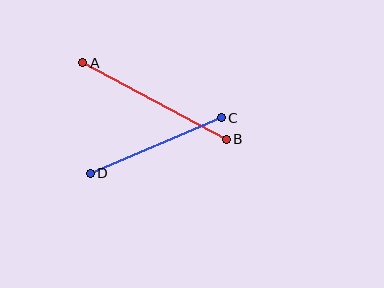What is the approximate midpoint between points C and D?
The midpoint is at approximately (156, 146) pixels.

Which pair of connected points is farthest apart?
Points A and B are farthest apart.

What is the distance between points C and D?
The distance is approximately 142 pixels.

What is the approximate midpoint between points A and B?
The midpoint is at approximately (155, 101) pixels.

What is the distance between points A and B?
The distance is approximately 163 pixels.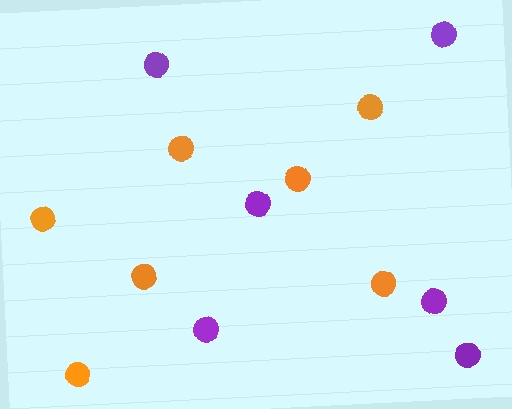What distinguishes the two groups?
There are 2 groups: one group of orange circles (7) and one group of purple circles (6).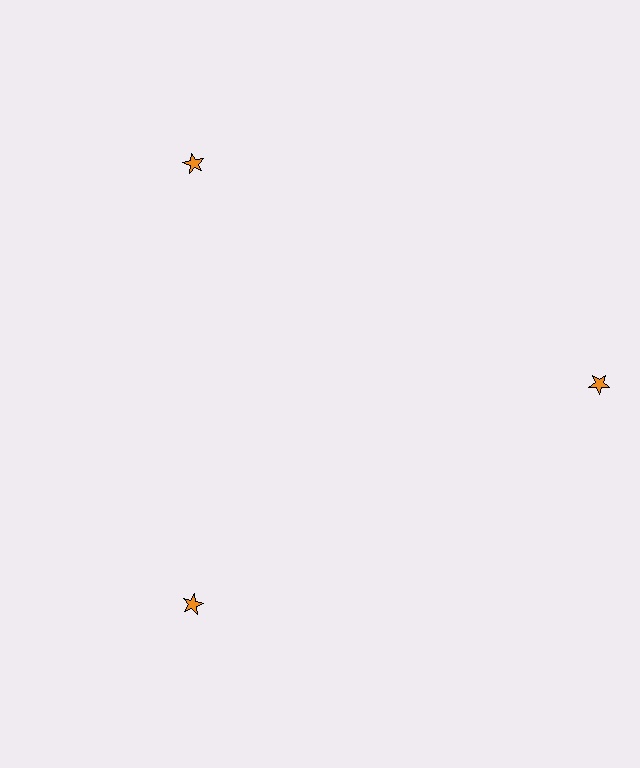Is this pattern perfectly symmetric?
No. The 3 orange stars are arranged in a ring, but one element near the 3 o'clock position is pushed outward from the center, breaking the 3-fold rotational symmetry.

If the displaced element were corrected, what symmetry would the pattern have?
It would have 3-fold rotational symmetry — the pattern would map onto itself every 120 degrees.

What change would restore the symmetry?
The symmetry would be restored by moving it inward, back onto the ring so that all 3 stars sit at equal angles and equal distance from the center.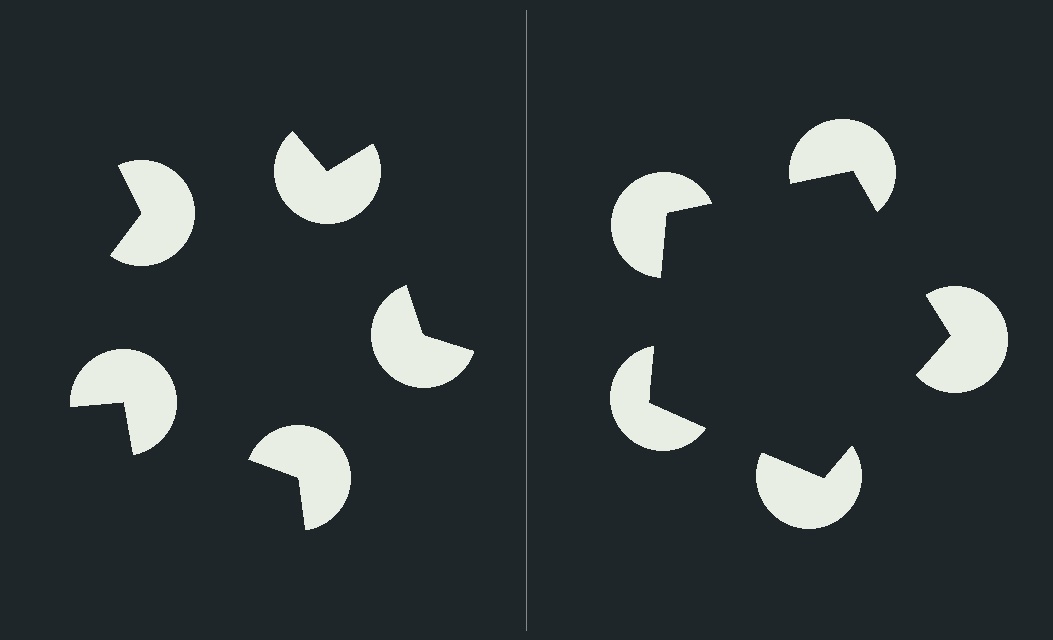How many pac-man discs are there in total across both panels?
10 — 5 on each side.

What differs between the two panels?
The pac-man discs are positioned identically on both sides; only the wedge orientations differ. On the right they align to a pentagon; on the left they are misaligned.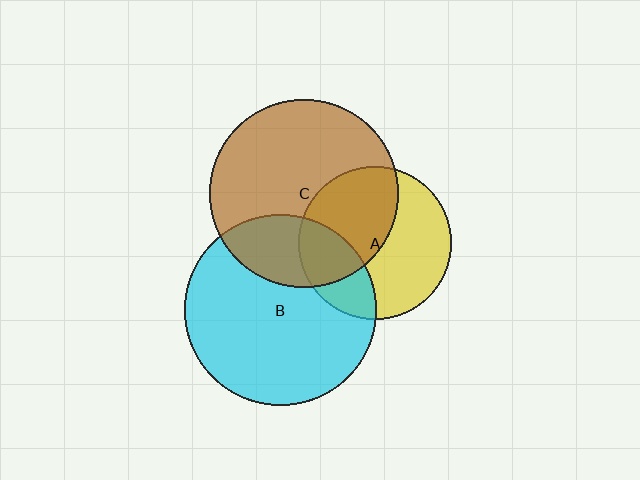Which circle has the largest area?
Circle B (cyan).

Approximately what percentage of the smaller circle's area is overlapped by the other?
Approximately 25%.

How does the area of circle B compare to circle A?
Approximately 1.6 times.